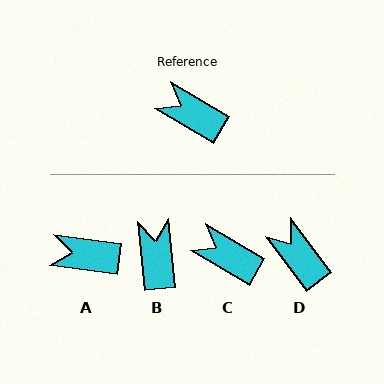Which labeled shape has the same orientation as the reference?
C.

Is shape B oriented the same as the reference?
No, it is off by about 54 degrees.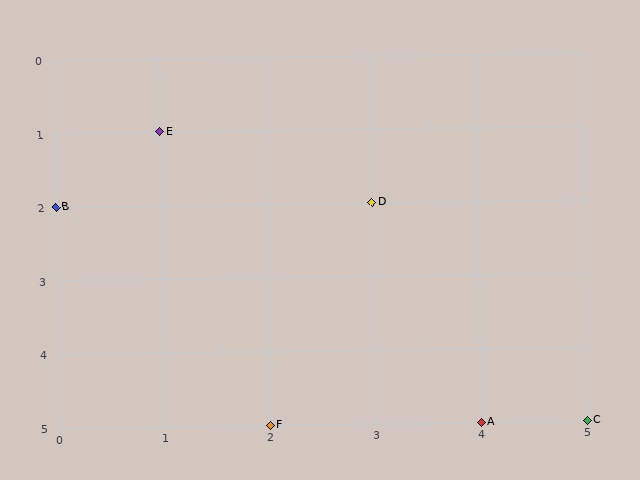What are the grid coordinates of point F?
Point F is at grid coordinates (2, 5).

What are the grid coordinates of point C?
Point C is at grid coordinates (5, 5).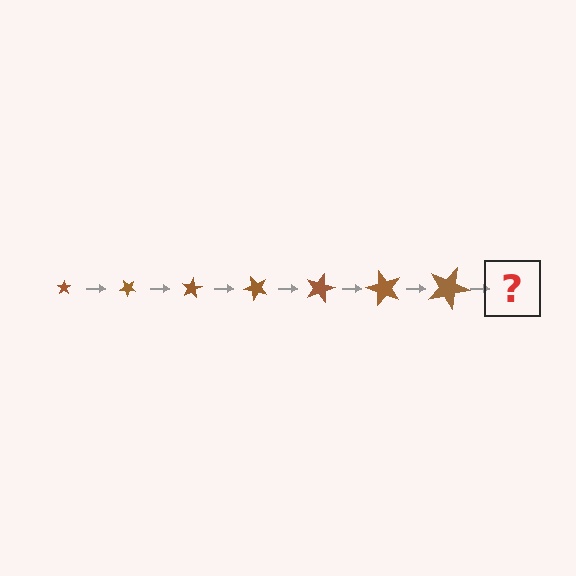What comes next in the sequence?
The next element should be a star, larger than the previous one and rotated 280 degrees from the start.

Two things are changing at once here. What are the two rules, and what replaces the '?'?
The two rules are that the star grows larger each step and it rotates 40 degrees each step. The '?' should be a star, larger than the previous one and rotated 280 degrees from the start.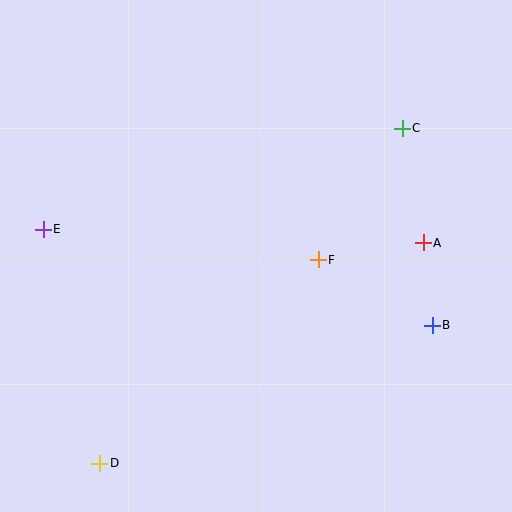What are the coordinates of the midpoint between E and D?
The midpoint between E and D is at (72, 346).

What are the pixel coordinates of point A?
Point A is at (423, 243).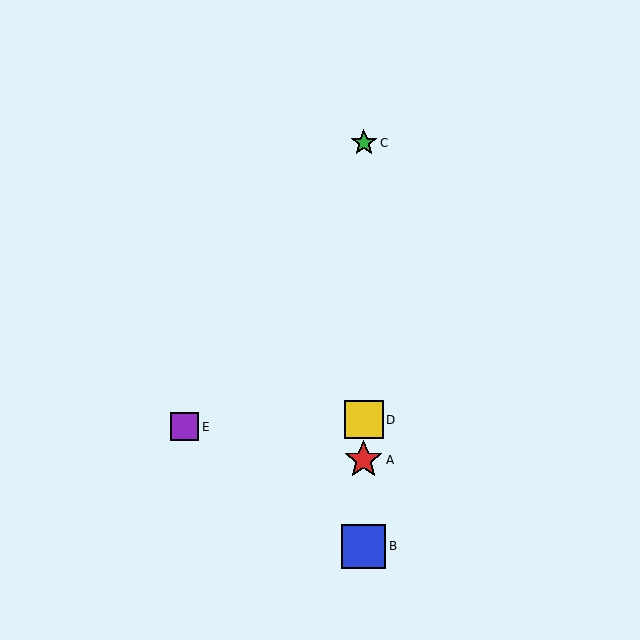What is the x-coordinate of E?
Object E is at x≈185.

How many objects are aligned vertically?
4 objects (A, B, C, D) are aligned vertically.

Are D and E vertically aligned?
No, D is at x≈364 and E is at x≈185.